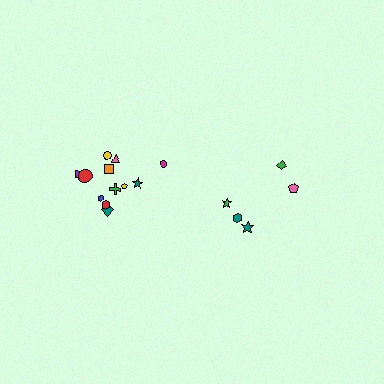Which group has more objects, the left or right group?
The left group.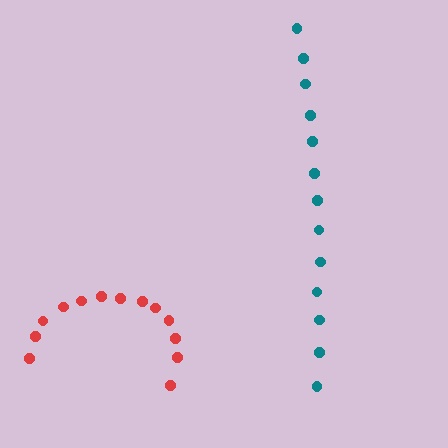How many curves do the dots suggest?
There are 2 distinct paths.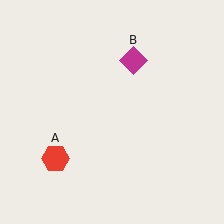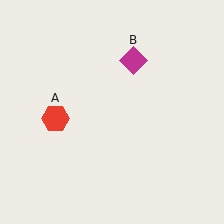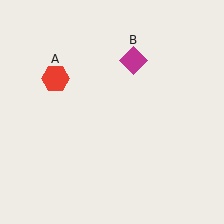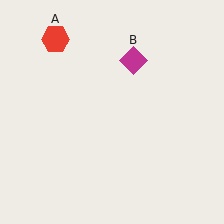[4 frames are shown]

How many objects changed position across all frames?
1 object changed position: red hexagon (object A).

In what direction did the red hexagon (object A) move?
The red hexagon (object A) moved up.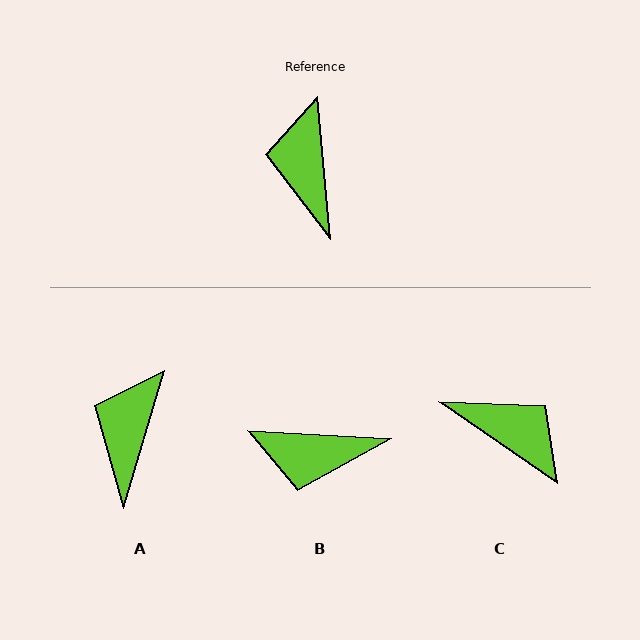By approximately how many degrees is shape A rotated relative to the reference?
Approximately 22 degrees clockwise.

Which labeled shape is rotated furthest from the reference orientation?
C, about 129 degrees away.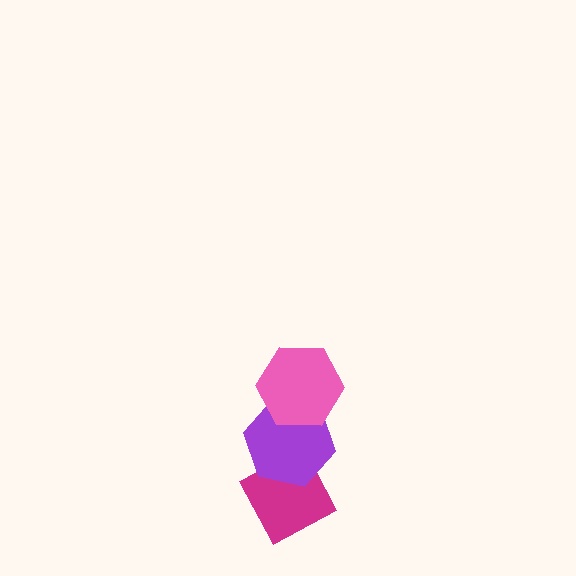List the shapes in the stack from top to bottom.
From top to bottom: the pink hexagon, the purple hexagon, the magenta diamond.